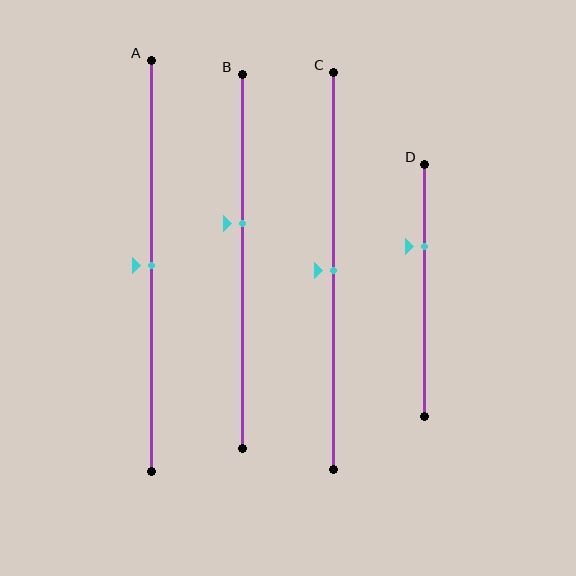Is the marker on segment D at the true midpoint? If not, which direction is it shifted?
No, the marker on segment D is shifted upward by about 17% of the segment length.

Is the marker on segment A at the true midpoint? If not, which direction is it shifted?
Yes, the marker on segment A is at the true midpoint.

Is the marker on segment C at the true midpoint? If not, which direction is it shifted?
Yes, the marker on segment C is at the true midpoint.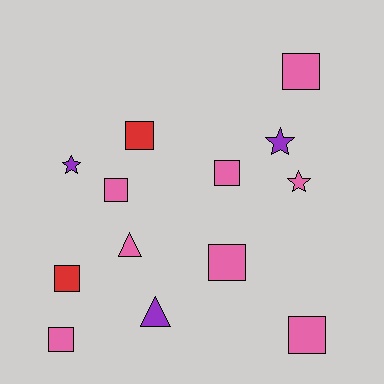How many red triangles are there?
There are no red triangles.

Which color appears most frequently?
Pink, with 8 objects.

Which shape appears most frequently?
Square, with 8 objects.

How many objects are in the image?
There are 13 objects.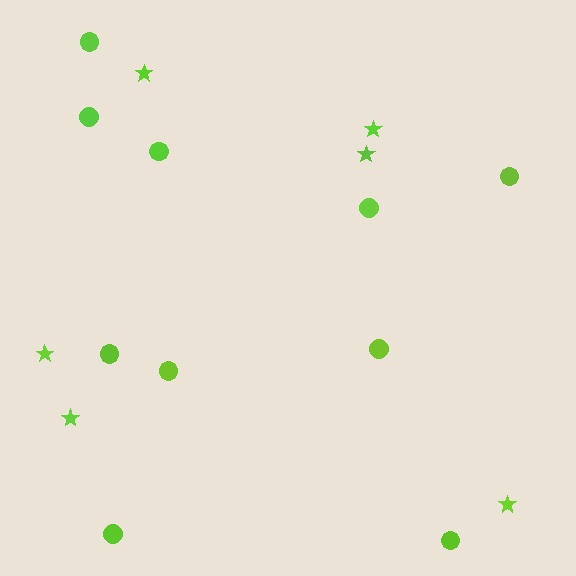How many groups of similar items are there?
There are 2 groups: one group of circles (10) and one group of stars (6).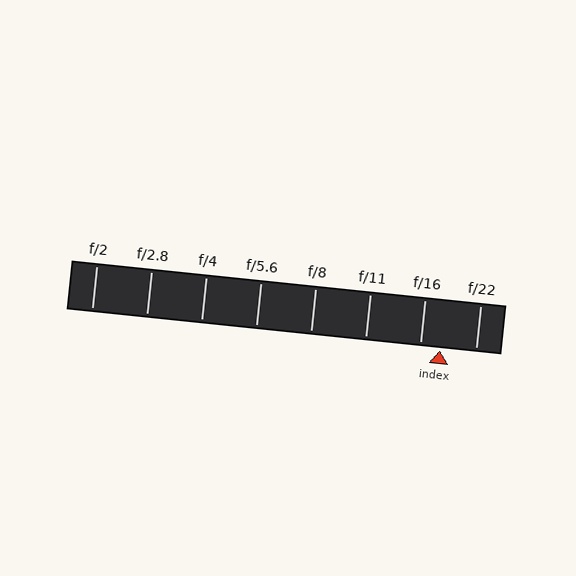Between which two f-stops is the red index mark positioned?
The index mark is between f/16 and f/22.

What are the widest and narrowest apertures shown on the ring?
The widest aperture shown is f/2 and the narrowest is f/22.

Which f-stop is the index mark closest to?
The index mark is closest to f/16.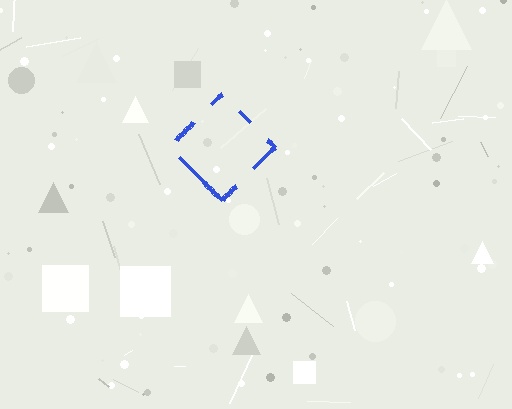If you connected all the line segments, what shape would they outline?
They would outline a diamond.